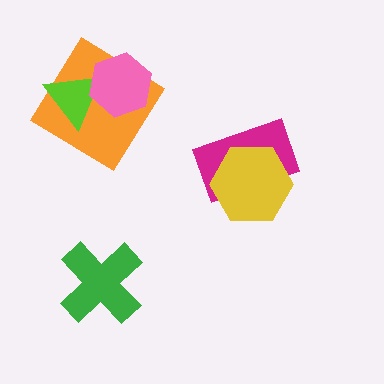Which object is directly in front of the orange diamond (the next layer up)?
The lime triangle is directly in front of the orange diamond.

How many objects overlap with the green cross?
0 objects overlap with the green cross.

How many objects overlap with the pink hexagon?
2 objects overlap with the pink hexagon.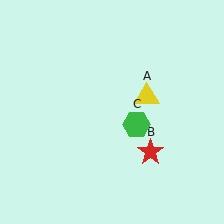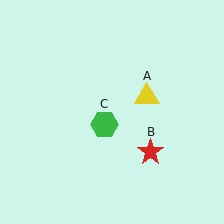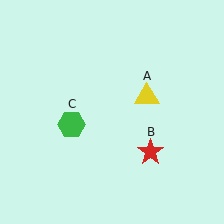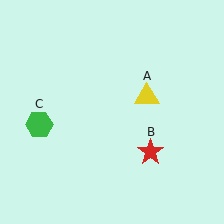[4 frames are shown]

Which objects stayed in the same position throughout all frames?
Yellow triangle (object A) and red star (object B) remained stationary.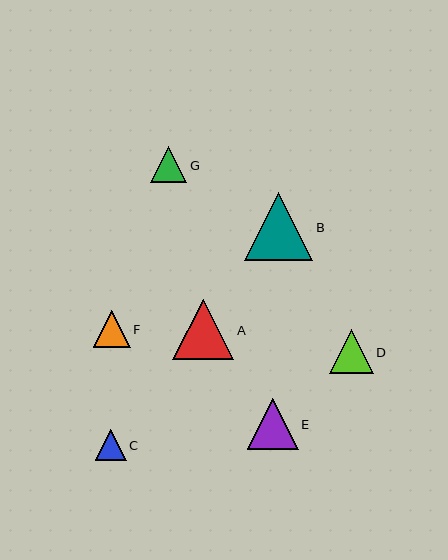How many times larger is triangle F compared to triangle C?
Triangle F is approximately 1.2 times the size of triangle C.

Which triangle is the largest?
Triangle B is the largest with a size of approximately 69 pixels.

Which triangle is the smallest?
Triangle C is the smallest with a size of approximately 31 pixels.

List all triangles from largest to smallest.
From largest to smallest: B, A, E, D, F, G, C.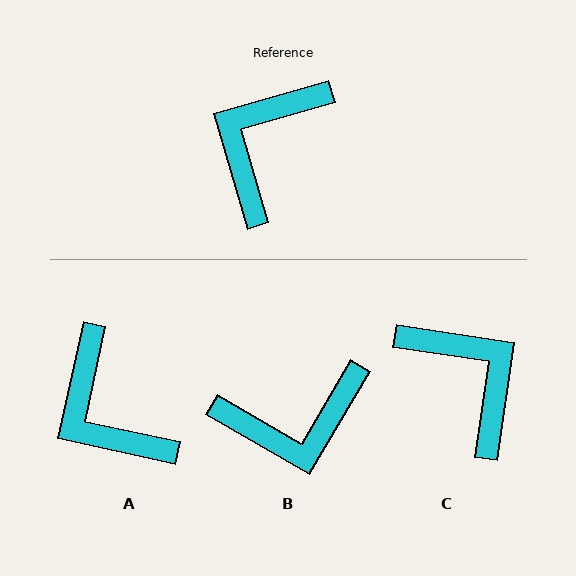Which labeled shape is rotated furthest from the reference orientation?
B, about 133 degrees away.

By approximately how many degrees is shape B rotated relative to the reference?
Approximately 133 degrees counter-clockwise.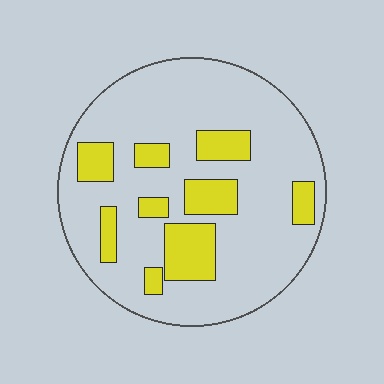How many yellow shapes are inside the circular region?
9.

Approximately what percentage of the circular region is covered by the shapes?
Approximately 20%.